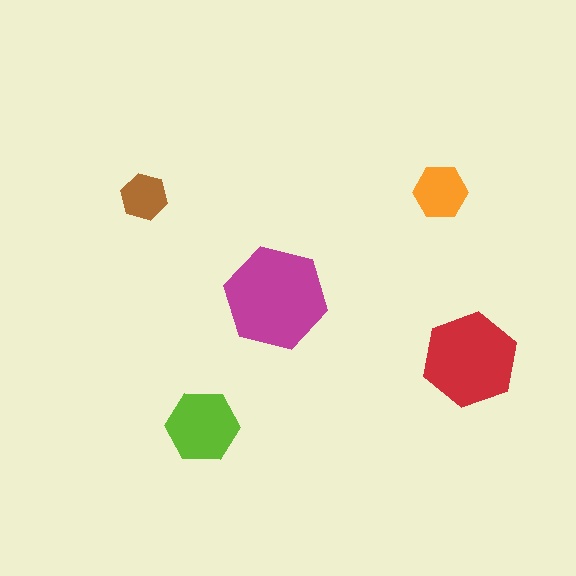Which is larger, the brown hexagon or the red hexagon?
The red one.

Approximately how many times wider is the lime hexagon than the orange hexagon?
About 1.5 times wider.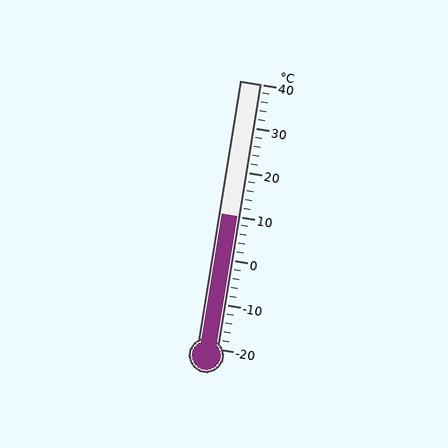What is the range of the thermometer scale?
The thermometer scale ranges from -20°C to 40°C.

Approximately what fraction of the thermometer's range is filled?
The thermometer is filled to approximately 50% of its range.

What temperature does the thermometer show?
The thermometer shows approximately 10°C.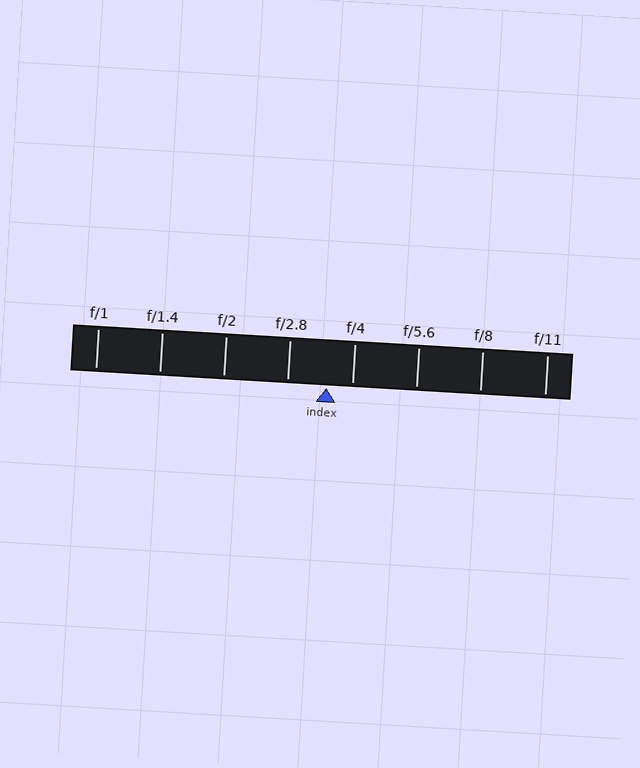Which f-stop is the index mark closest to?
The index mark is closest to f/4.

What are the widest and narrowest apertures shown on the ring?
The widest aperture shown is f/1 and the narrowest is f/11.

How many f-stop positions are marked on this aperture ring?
There are 8 f-stop positions marked.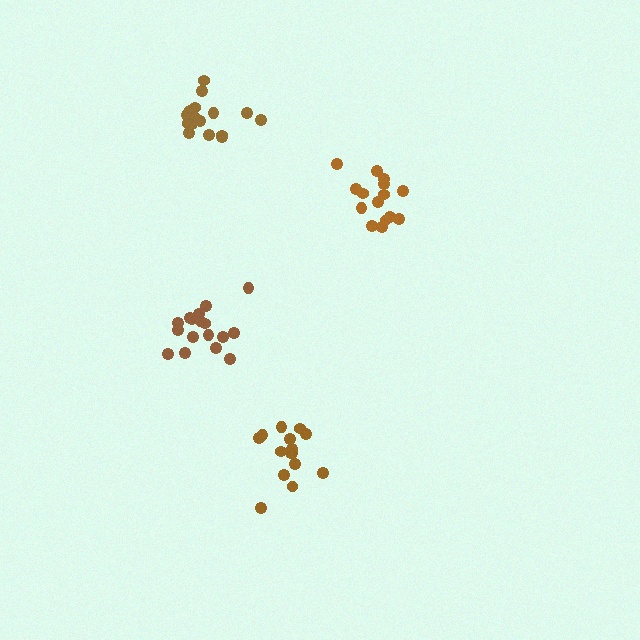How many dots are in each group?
Group 1: 15 dots, Group 2: 17 dots, Group 3: 15 dots, Group 4: 16 dots (63 total).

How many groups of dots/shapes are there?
There are 4 groups.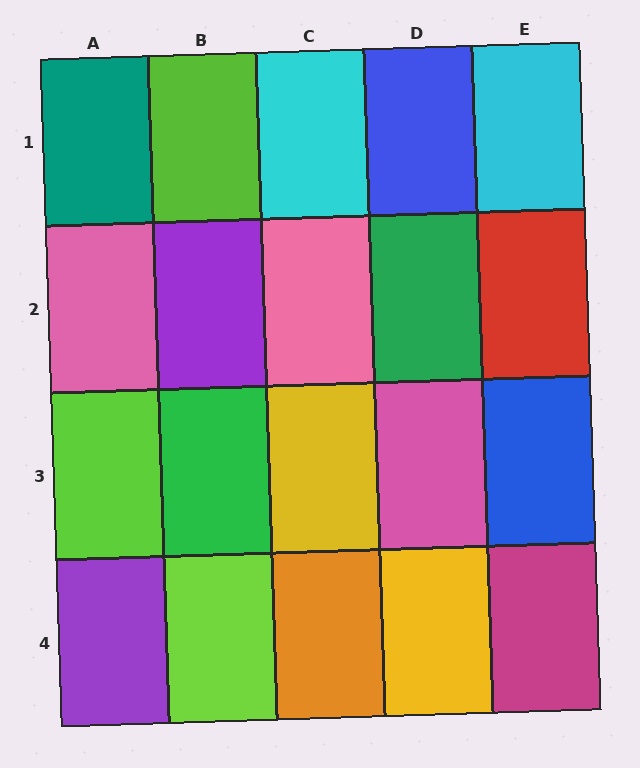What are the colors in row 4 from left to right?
Purple, lime, orange, yellow, magenta.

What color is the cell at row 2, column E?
Red.